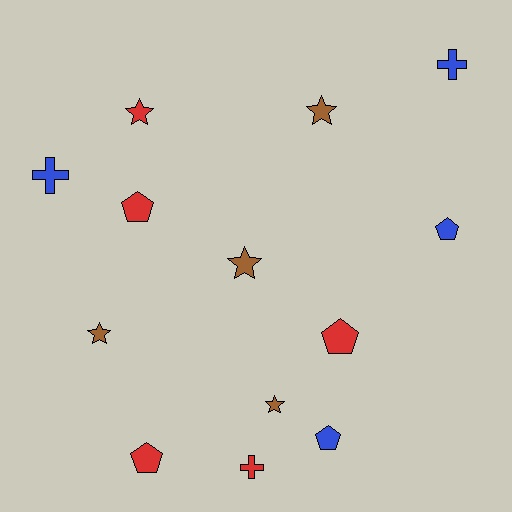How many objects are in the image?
There are 13 objects.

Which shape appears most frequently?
Pentagon, with 5 objects.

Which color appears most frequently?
Red, with 5 objects.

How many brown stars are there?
There are 4 brown stars.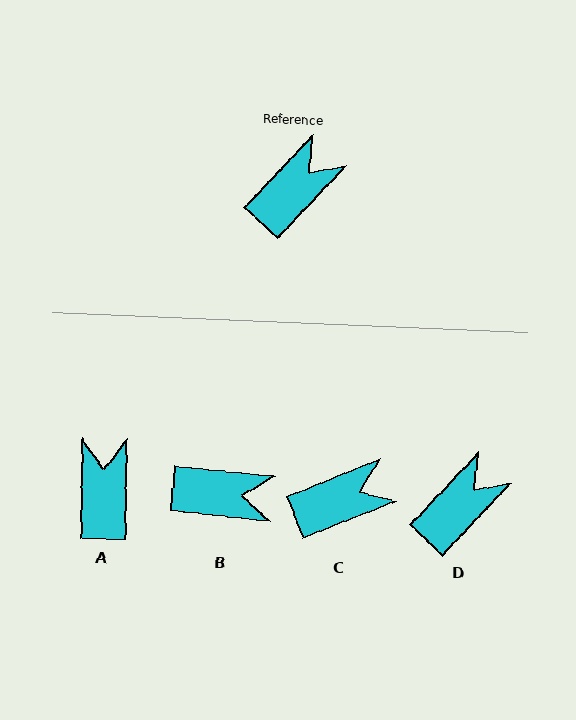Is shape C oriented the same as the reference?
No, it is off by about 25 degrees.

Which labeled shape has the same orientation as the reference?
D.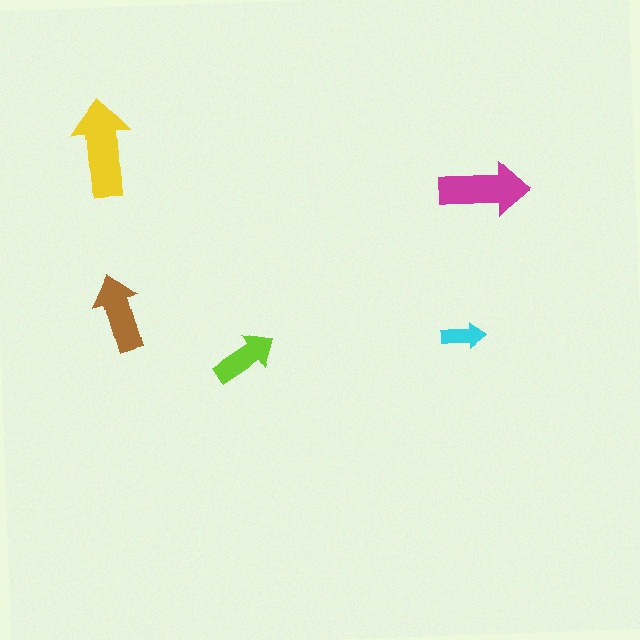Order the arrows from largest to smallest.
the yellow one, the magenta one, the brown one, the lime one, the cyan one.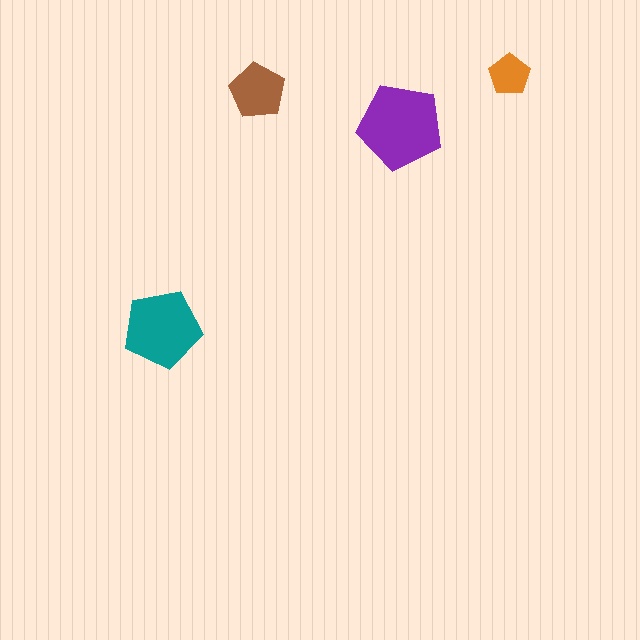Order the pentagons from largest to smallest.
the purple one, the teal one, the brown one, the orange one.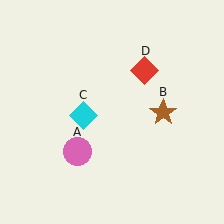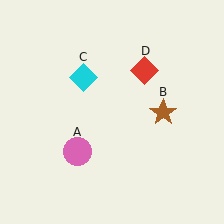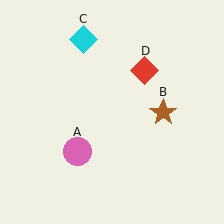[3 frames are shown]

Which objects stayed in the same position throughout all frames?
Pink circle (object A) and brown star (object B) and red diamond (object D) remained stationary.